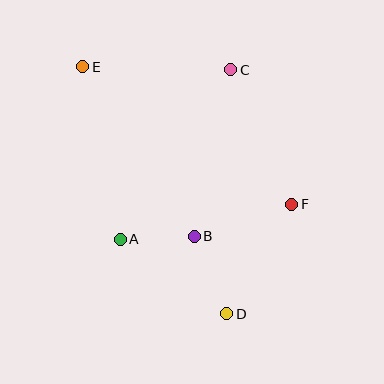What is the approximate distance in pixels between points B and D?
The distance between B and D is approximately 84 pixels.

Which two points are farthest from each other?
Points D and E are farthest from each other.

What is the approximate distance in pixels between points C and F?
The distance between C and F is approximately 147 pixels.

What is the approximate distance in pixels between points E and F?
The distance between E and F is approximately 250 pixels.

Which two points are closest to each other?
Points A and B are closest to each other.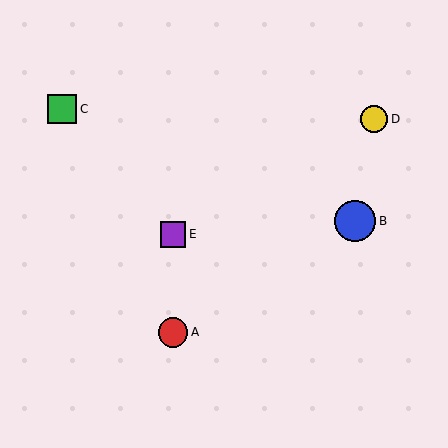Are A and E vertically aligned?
Yes, both are at x≈173.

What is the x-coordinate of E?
Object E is at x≈173.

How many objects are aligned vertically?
2 objects (A, E) are aligned vertically.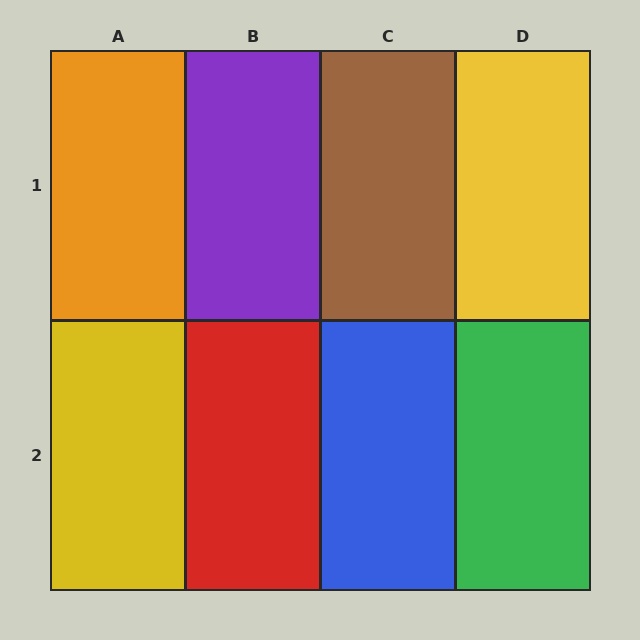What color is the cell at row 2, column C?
Blue.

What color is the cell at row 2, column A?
Yellow.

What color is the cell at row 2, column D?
Green.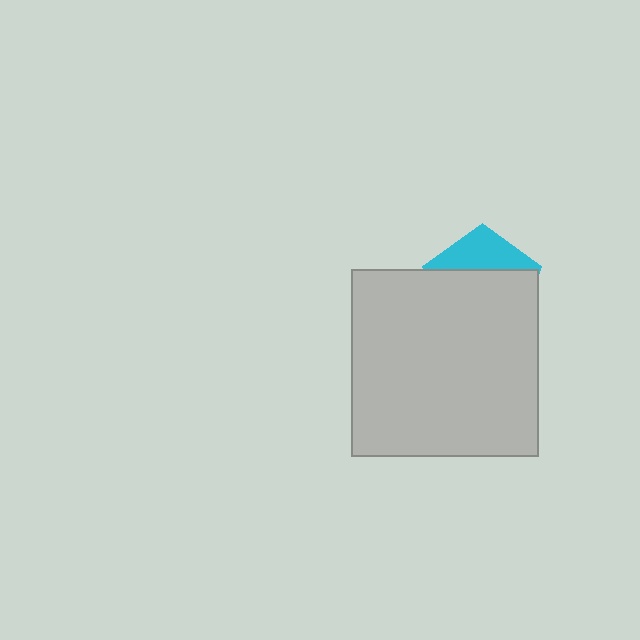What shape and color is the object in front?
The object in front is a light gray square.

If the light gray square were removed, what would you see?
You would see the complete cyan pentagon.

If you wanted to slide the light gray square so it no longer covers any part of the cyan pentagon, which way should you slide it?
Slide it down — that is the most direct way to separate the two shapes.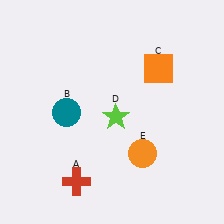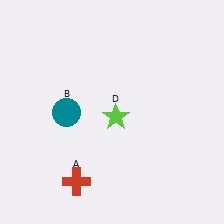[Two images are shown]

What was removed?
The orange square (C), the orange circle (E) were removed in Image 2.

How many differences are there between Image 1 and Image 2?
There are 2 differences between the two images.